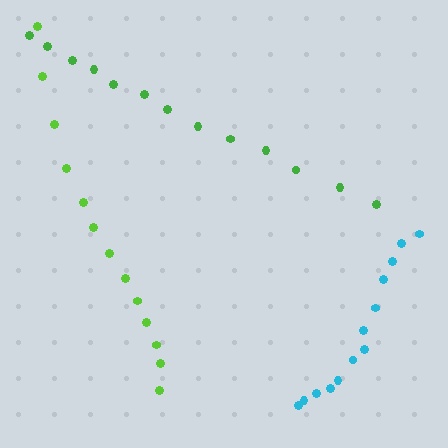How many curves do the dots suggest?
There are 3 distinct paths.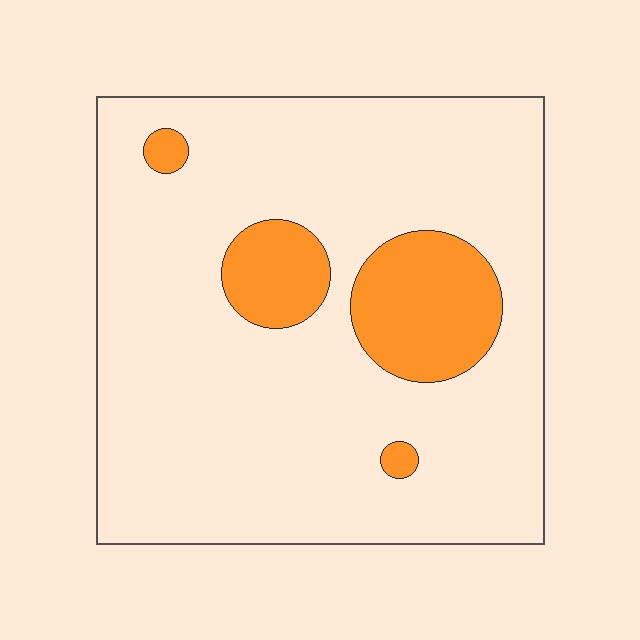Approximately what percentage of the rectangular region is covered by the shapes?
Approximately 15%.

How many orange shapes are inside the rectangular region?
4.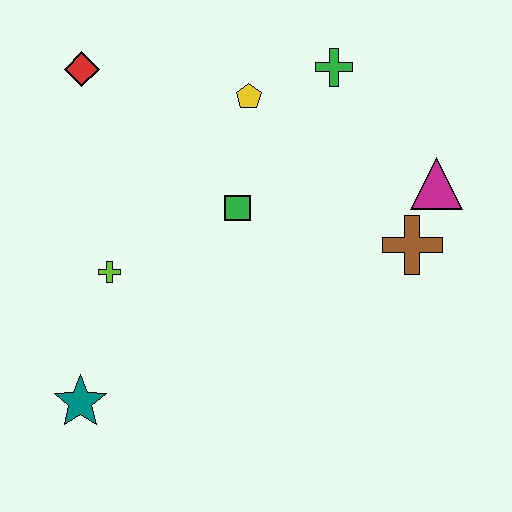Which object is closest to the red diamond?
The yellow pentagon is closest to the red diamond.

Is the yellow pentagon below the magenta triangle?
No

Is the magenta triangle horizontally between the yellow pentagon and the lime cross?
No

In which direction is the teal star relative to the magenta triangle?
The teal star is to the left of the magenta triangle.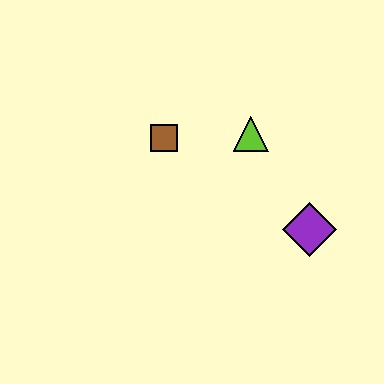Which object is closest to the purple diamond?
The lime triangle is closest to the purple diamond.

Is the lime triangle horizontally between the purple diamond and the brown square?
Yes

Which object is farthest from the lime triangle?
The purple diamond is farthest from the lime triangle.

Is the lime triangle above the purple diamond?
Yes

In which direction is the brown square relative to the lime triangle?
The brown square is to the left of the lime triangle.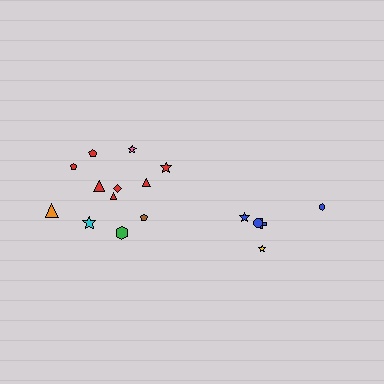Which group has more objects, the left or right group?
The left group.